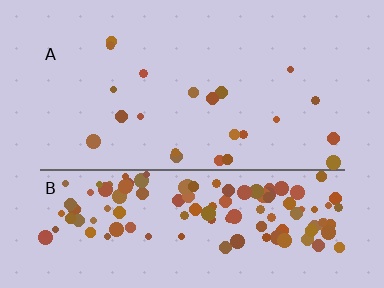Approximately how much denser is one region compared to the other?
Approximately 6.3× — region B over region A.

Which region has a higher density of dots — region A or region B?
B (the bottom).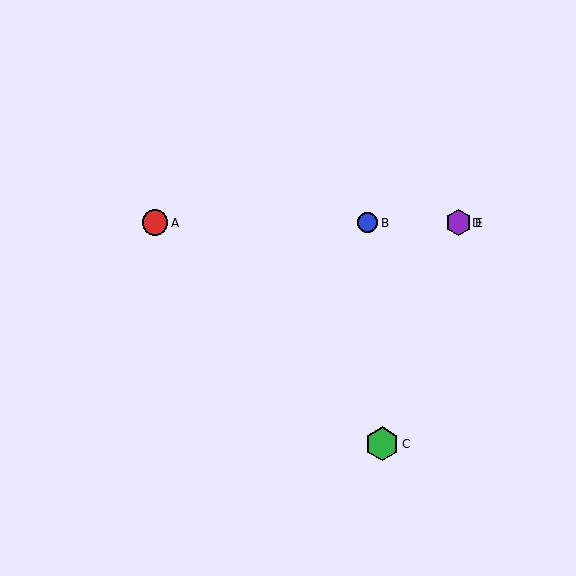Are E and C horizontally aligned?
No, E is at y≈223 and C is at y≈444.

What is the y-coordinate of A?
Object A is at y≈223.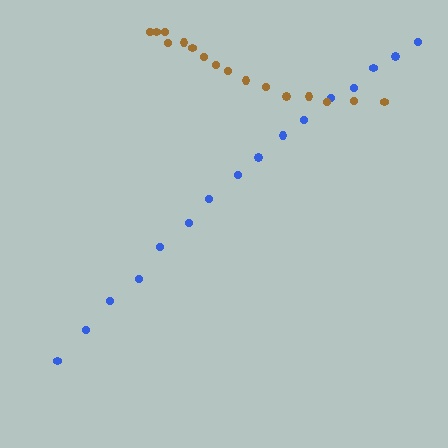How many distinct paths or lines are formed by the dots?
There are 2 distinct paths.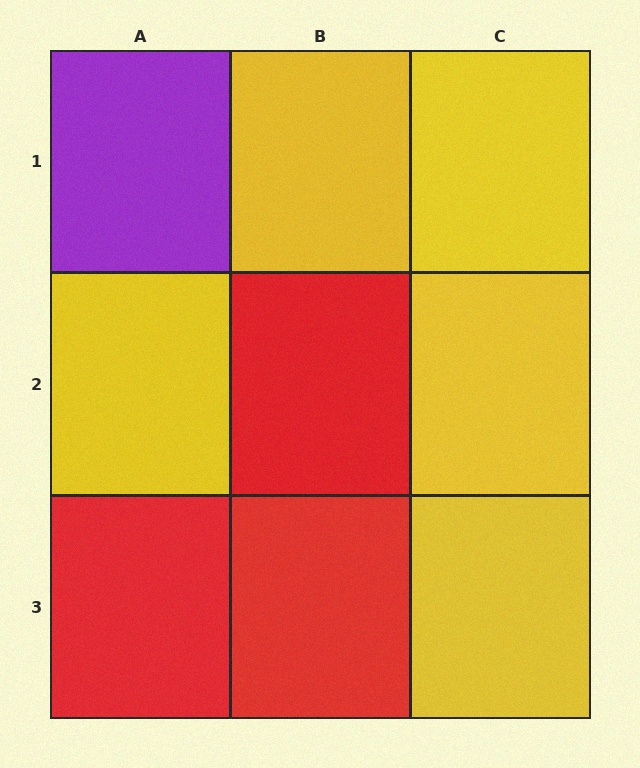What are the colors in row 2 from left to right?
Yellow, red, yellow.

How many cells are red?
3 cells are red.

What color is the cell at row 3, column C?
Yellow.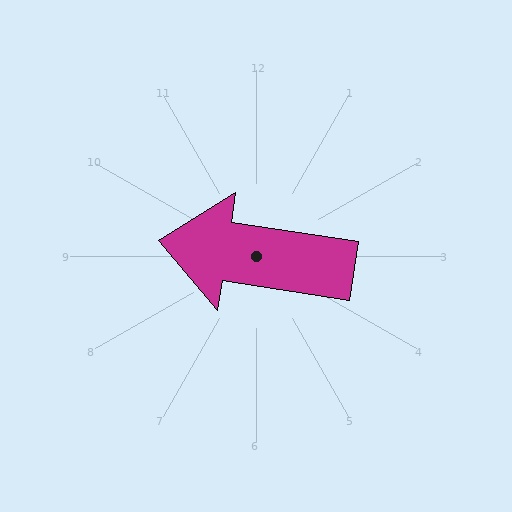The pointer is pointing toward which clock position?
Roughly 9 o'clock.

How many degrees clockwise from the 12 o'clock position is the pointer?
Approximately 279 degrees.